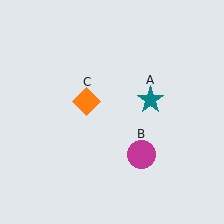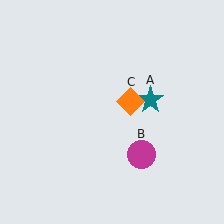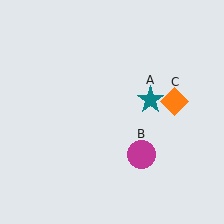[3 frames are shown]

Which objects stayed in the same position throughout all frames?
Teal star (object A) and magenta circle (object B) remained stationary.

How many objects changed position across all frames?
1 object changed position: orange diamond (object C).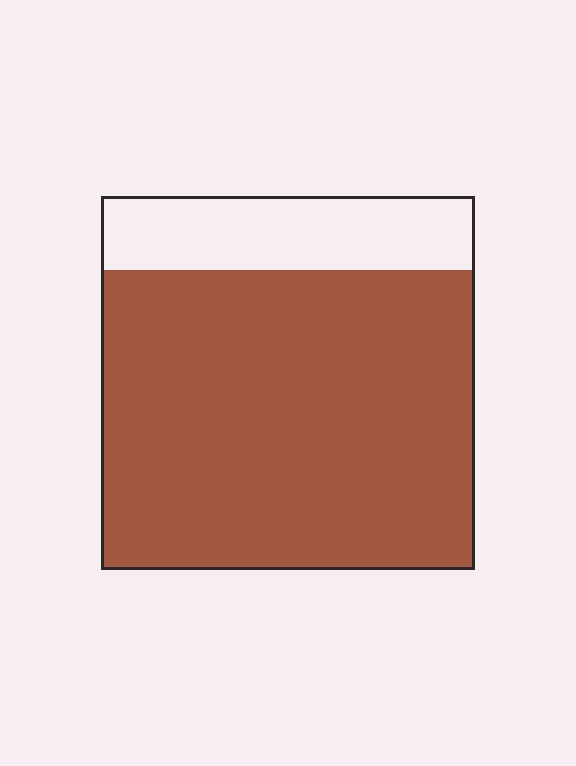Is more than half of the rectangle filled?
Yes.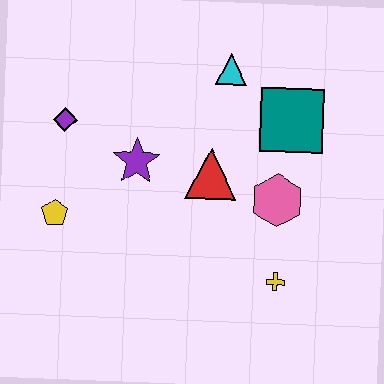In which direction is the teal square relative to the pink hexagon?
The teal square is above the pink hexagon.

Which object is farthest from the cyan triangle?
The yellow pentagon is farthest from the cyan triangle.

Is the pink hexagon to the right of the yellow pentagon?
Yes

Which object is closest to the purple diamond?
The purple star is closest to the purple diamond.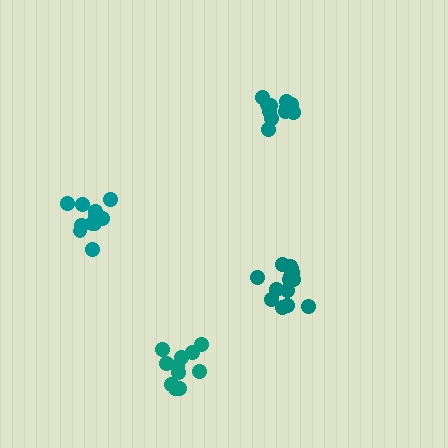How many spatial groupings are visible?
There are 4 spatial groupings.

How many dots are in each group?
Group 1: 11 dots, Group 2: 12 dots, Group 3: 14 dots, Group 4: 11 dots (48 total).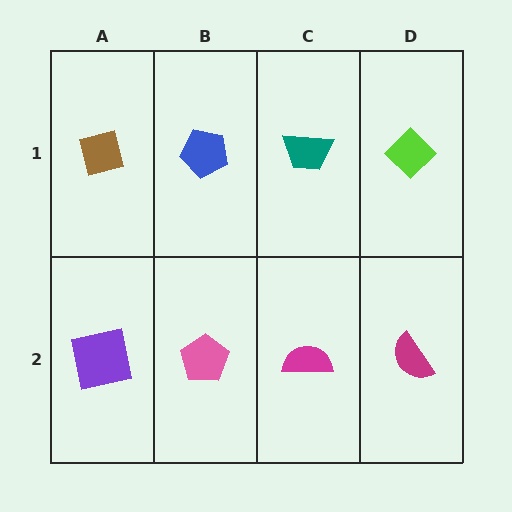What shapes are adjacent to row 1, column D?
A magenta semicircle (row 2, column D), a teal trapezoid (row 1, column C).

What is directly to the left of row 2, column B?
A purple square.